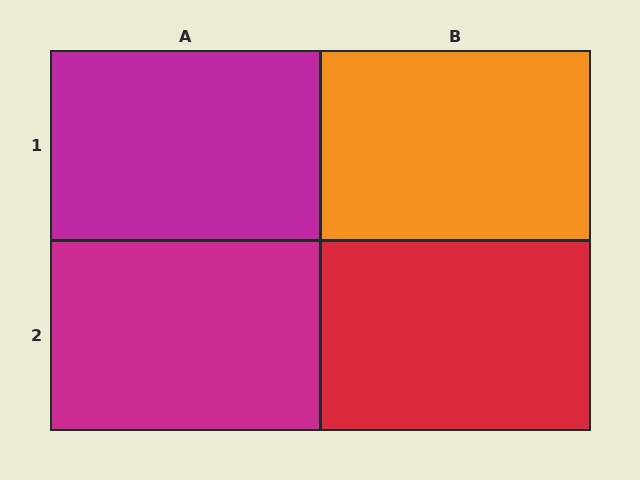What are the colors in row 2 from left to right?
Magenta, red.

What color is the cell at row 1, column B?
Orange.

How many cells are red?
1 cell is red.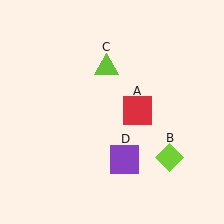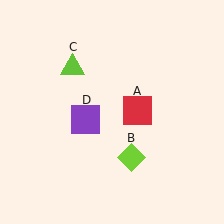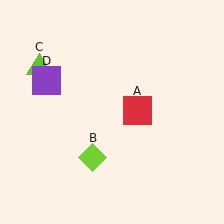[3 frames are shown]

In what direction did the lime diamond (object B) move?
The lime diamond (object B) moved left.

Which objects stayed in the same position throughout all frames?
Red square (object A) remained stationary.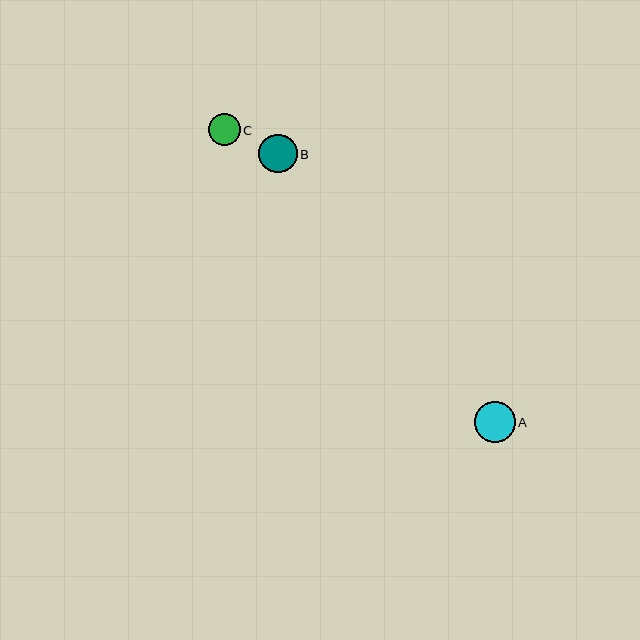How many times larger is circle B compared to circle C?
Circle B is approximately 1.2 times the size of circle C.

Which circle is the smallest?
Circle C is the smallest with a size of approximately 32 pixels.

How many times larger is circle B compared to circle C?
Circle B is approximately 1.2 times the size of circle C.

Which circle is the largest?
Circle A is the largest with a size of approximately 41 pixels.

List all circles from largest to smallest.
From largest to smallest: A, B, C.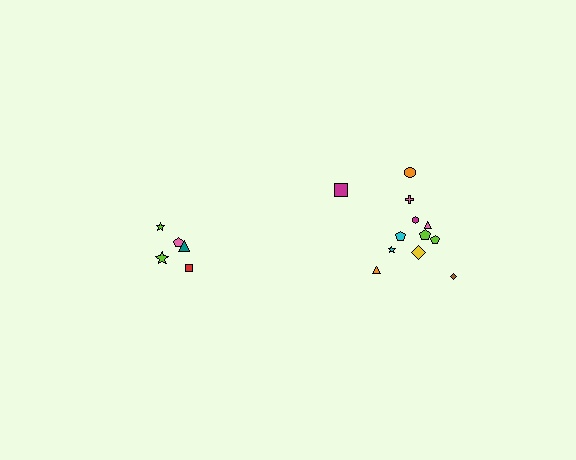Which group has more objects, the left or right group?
The right group.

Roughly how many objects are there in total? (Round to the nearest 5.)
Roughly 15 objects in total.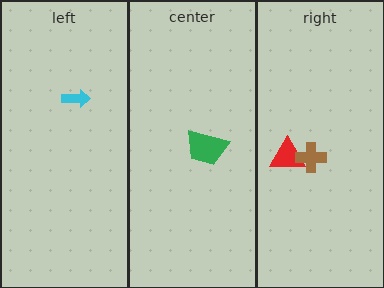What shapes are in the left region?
The cyan arrow.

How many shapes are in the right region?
2.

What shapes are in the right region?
The red triangle, the brown cross.